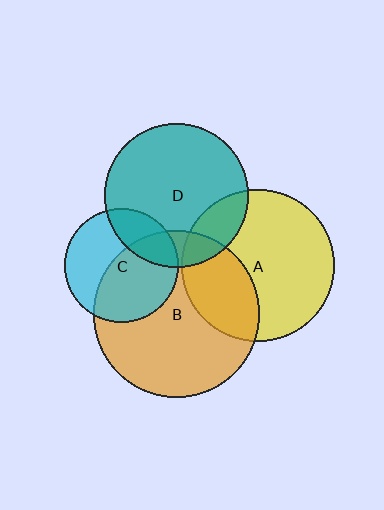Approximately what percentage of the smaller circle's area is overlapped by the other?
Approximately 25%.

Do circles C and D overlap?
Yes.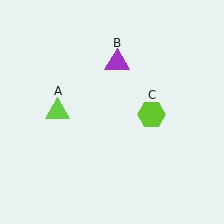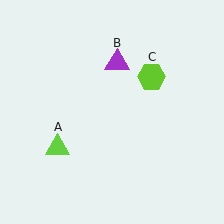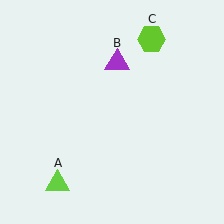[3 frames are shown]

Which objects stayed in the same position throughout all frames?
Purple triangle (object B) remained stationary.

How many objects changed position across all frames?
2 objects changed position: lime triangle (object A), lime hexagon (object C).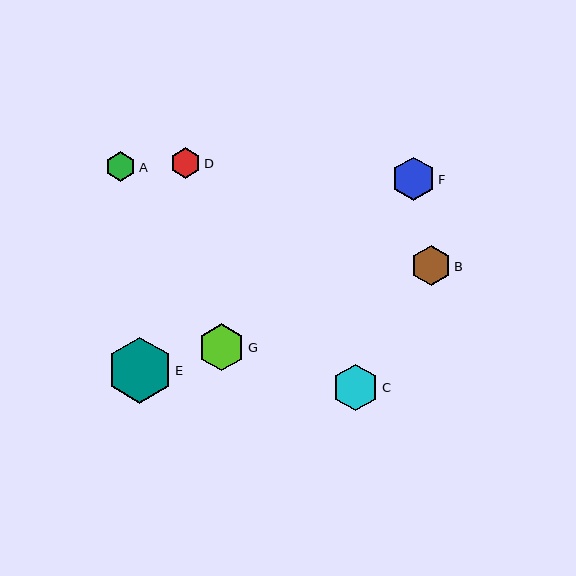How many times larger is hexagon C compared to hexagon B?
Hexagon C is approximately 1.2 times the size of hexagon B.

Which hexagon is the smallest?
Hexagon A is the smallest with a size of approximately 30 pixels.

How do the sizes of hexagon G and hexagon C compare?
Hexagon G and hexagon C are approximately the same size.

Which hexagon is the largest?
Hexagon E is the largest with a size of approximately 66 pixels.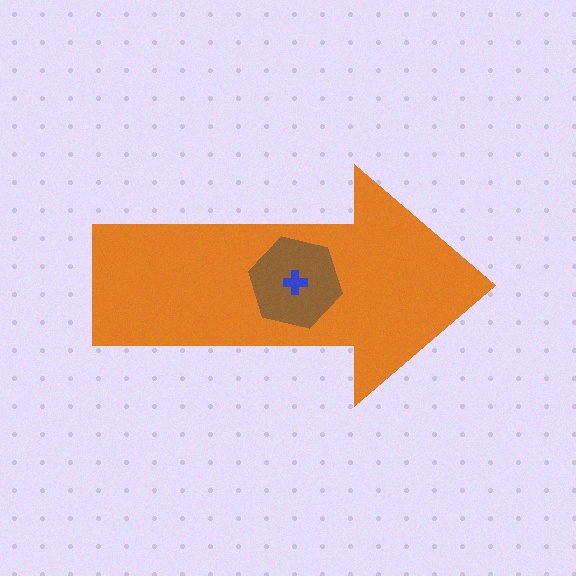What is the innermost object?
The blue cross.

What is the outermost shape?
The orange arrow.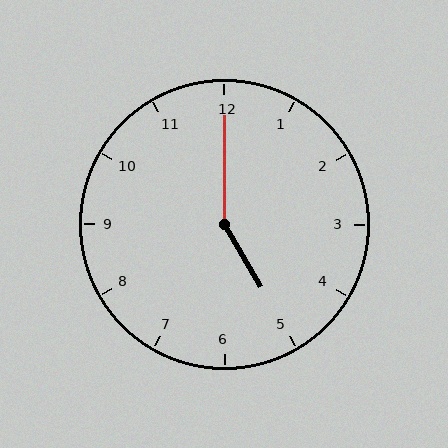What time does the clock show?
5:00.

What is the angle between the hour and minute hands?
Approximately 150 degrees.